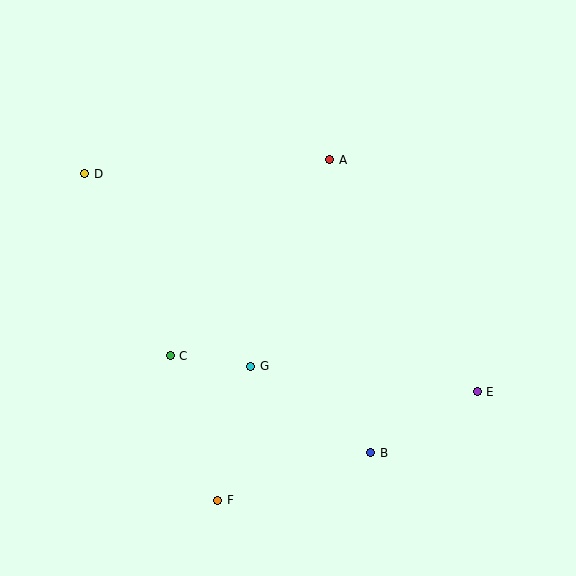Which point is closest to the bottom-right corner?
Point E is closest to the bottom-right corner.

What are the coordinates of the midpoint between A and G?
The midpoint between A and G is at (290, 263).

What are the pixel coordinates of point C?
Point C is at (170, 356).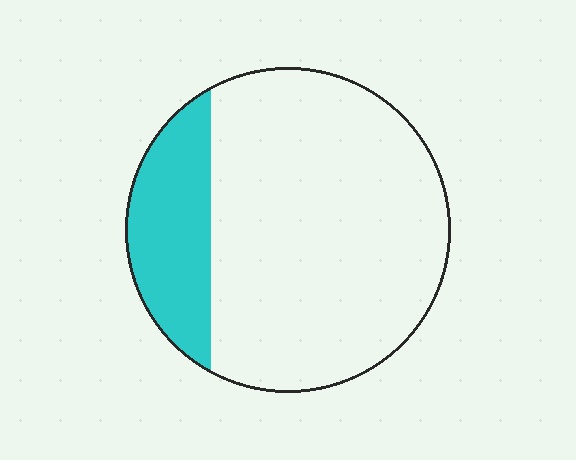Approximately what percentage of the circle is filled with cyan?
Approximately 20%.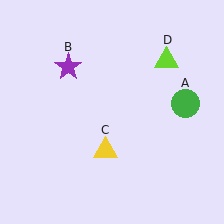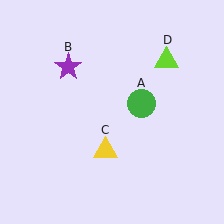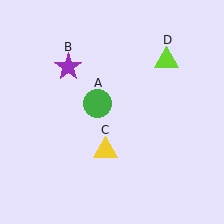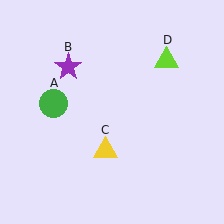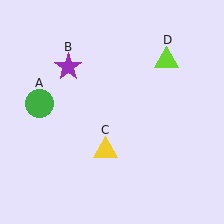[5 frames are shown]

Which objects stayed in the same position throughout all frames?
Purple star (object B) and yellow triangle (object C) and lime triangle (object D) remained stationary.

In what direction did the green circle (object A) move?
The green circle (object A) moved left.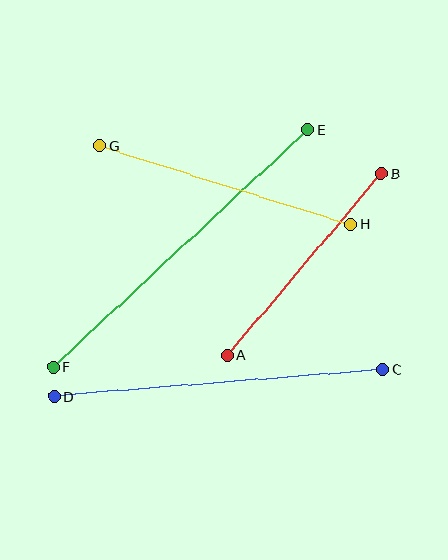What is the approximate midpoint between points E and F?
The midpoint is at approximately (180, 248) pixels.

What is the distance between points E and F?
The distance is approximately 348 pixels.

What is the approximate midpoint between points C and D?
The midpoint is at approximately (219, 383) pixels.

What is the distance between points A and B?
The distance is approximately 238 pixels.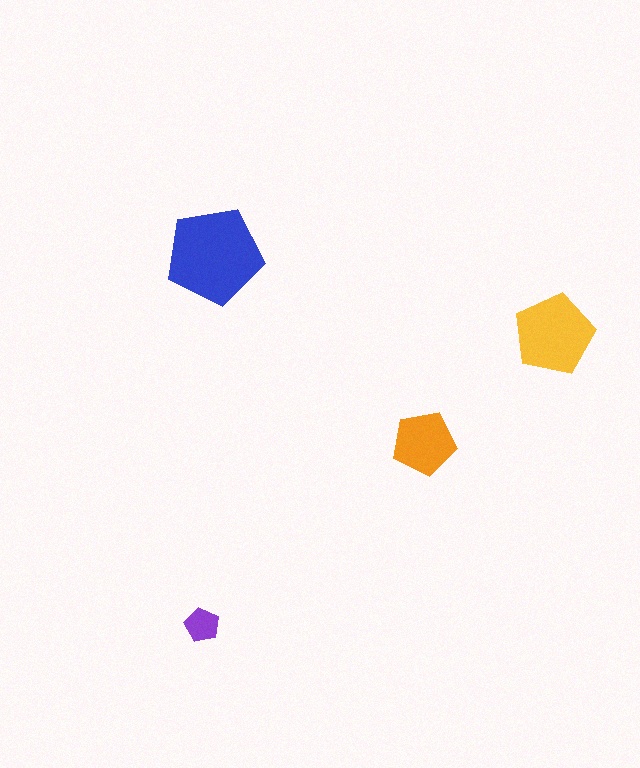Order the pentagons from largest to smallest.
the blue one, the yellow one, the orange one, the purple one.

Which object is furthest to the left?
The purple pentagon is leftmost.